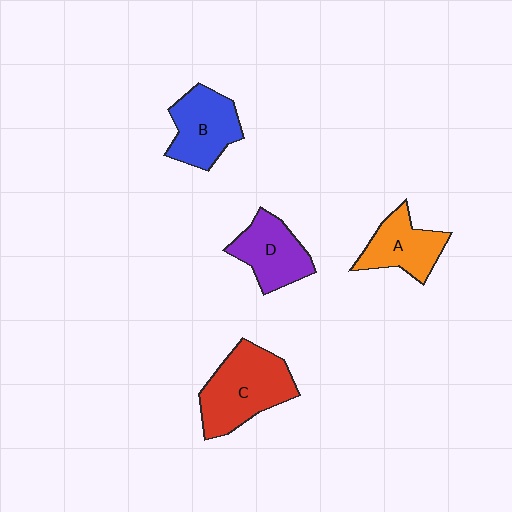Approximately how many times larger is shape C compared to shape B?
Approximately 1.4 times.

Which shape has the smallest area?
Shape A (orange).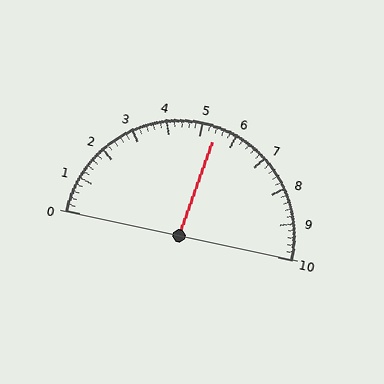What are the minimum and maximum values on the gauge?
The gauge ranges from 0 to 10.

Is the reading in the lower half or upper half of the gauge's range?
The reading is in the upper half of the range (0 to 10).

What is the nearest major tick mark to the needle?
The nearest major tick mark is 5.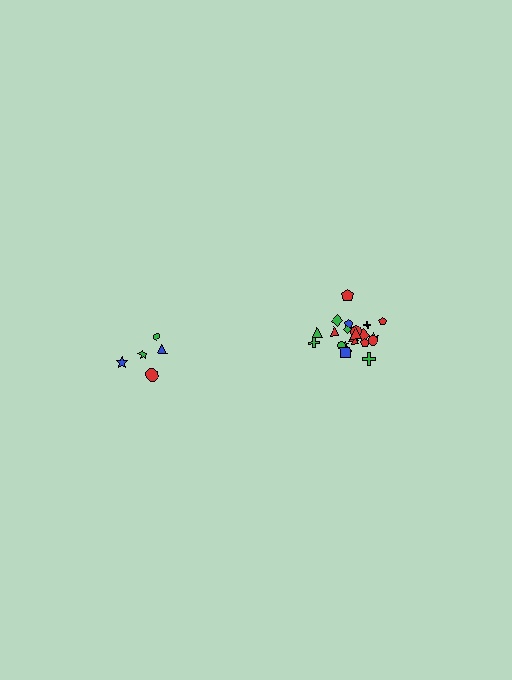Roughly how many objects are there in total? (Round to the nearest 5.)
Roughly 25 objects in total.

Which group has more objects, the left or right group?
The right group.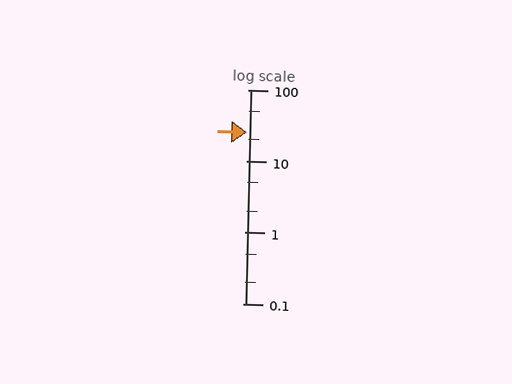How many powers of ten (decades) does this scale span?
The scale spans 3 decades, from 0.1 to 100.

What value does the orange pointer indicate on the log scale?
The pointer indicates approximately 25.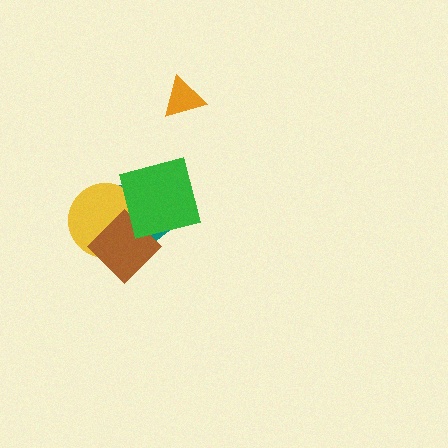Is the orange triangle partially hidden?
No, no other shape covers it.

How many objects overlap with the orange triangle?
0 objects overlap with the orange triangle.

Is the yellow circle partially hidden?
Yes, it is partially covered by another shape.